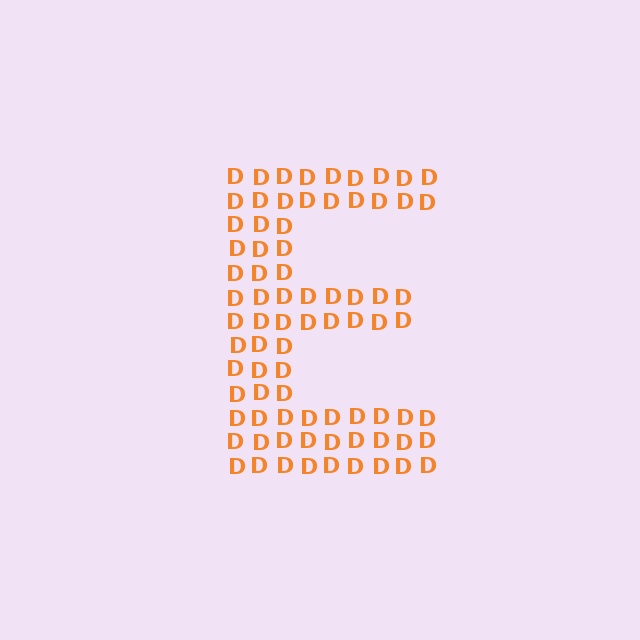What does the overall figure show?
The overall figure shows the letter E.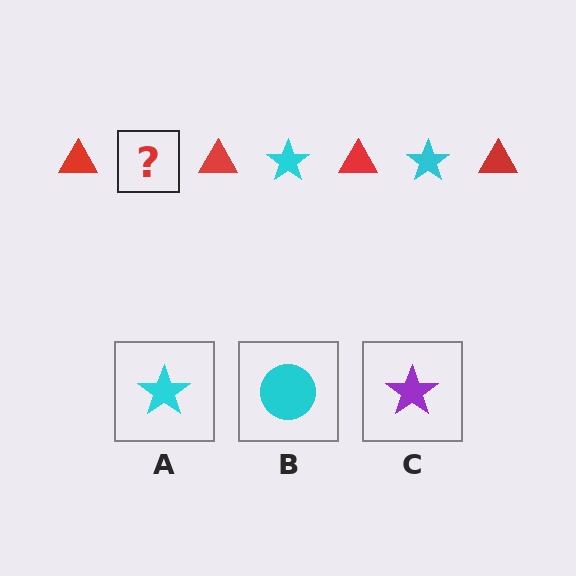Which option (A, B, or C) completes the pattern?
A.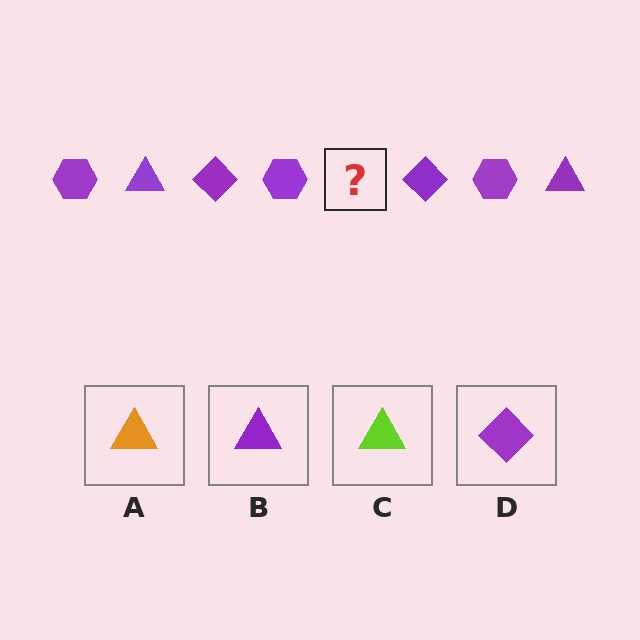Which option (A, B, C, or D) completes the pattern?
B.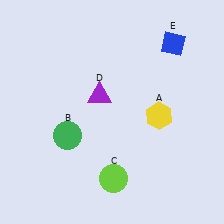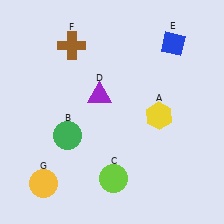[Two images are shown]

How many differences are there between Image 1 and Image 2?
There are 2 differences between the two images.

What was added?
A brown cross (F), a yellow circle (G) were added in Image 2.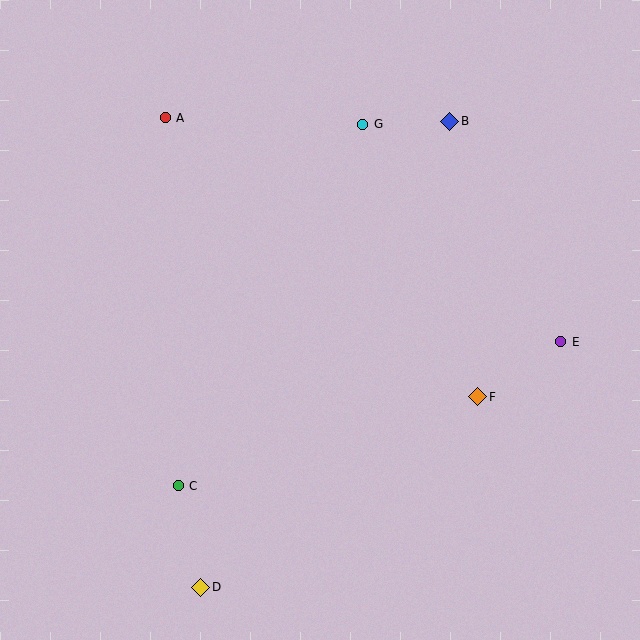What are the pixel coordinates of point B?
Point B is at (450, 121).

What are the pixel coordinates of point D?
Point D is at (201, 587).